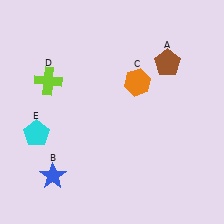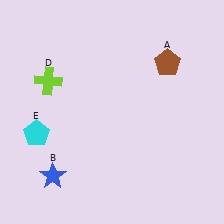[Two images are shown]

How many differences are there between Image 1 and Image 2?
There is 1 difference between the two images.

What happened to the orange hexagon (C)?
The orange hexagon (C) was removed in Image 2. It was in the top-right area of Image 1.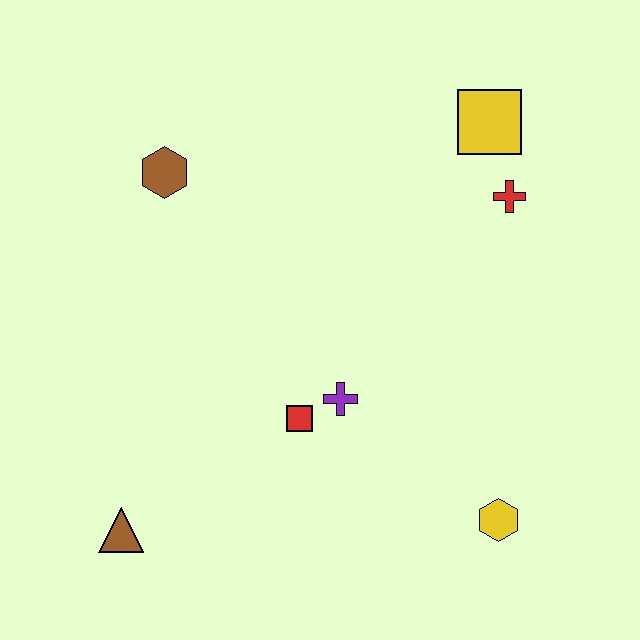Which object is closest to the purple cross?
The red square is closest to the purple cross.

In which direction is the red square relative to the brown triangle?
The red square is to the right of the brown triangle.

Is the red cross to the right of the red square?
Yes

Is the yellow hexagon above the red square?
No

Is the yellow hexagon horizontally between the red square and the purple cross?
No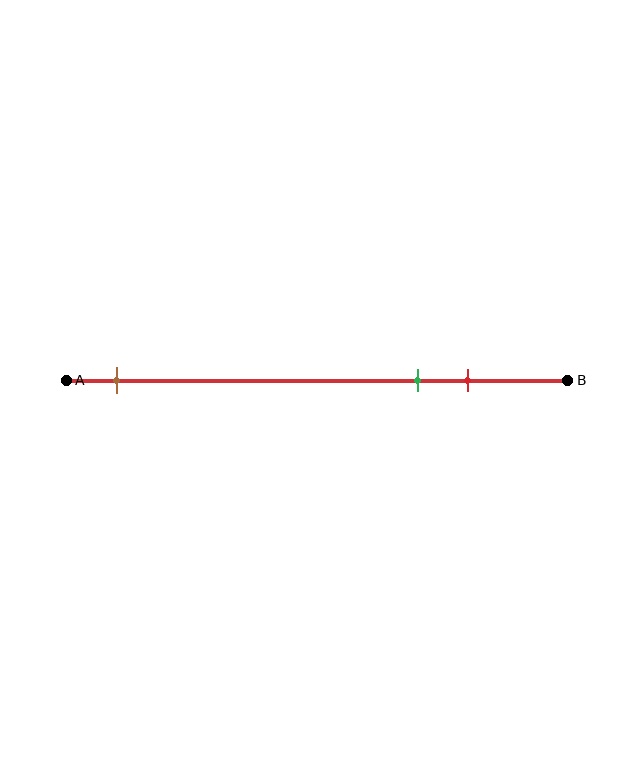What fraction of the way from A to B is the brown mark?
The brown mark is approximately 10% (0.1) of the way from A to B.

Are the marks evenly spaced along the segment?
No, the marks are not evenly spaced.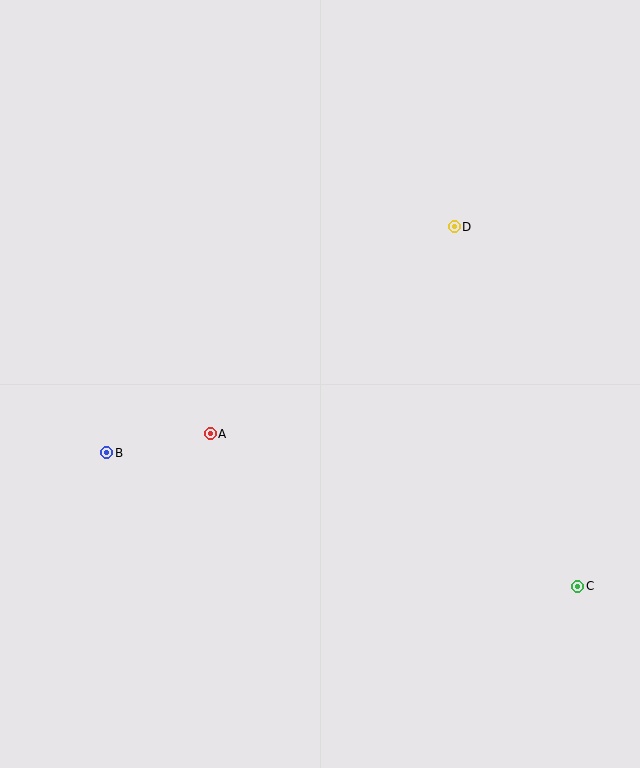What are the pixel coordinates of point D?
Point D is at (454, 227).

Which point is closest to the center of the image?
Point A at (210, 434) is closest to the center.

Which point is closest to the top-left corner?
Point B is closest to the top-left corner.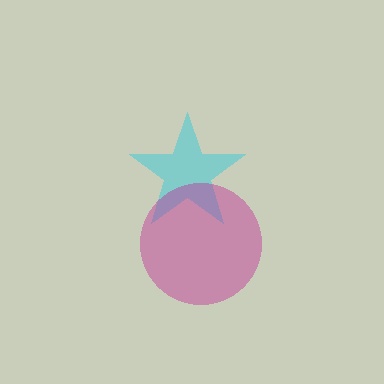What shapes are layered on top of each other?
The layered shapes are: a cyan star, a magenta circle.